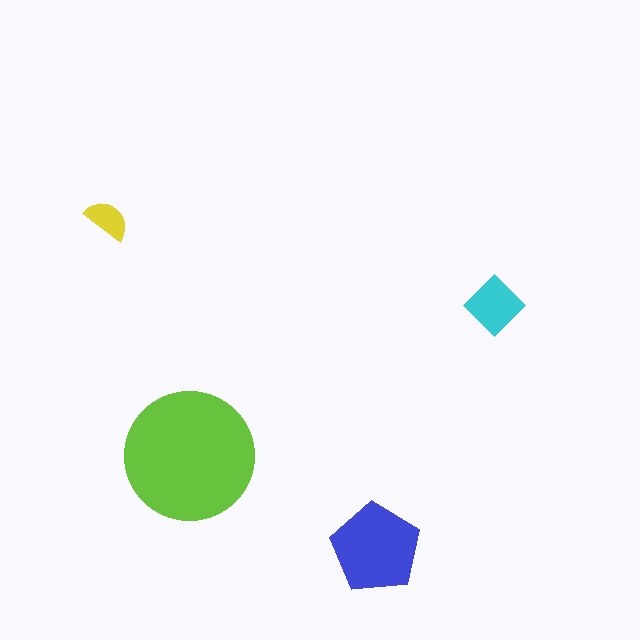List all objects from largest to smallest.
The lime circle, the blue pentagon, the cyan diamond, the yellow semicircle.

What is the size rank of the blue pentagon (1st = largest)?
2nd.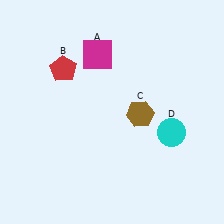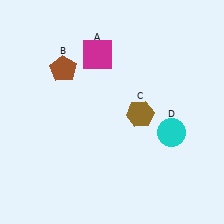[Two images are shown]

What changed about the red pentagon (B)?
In Image 1, B is red. In Image 2, it changed to brown.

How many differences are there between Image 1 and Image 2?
There is 1 difference between the two images.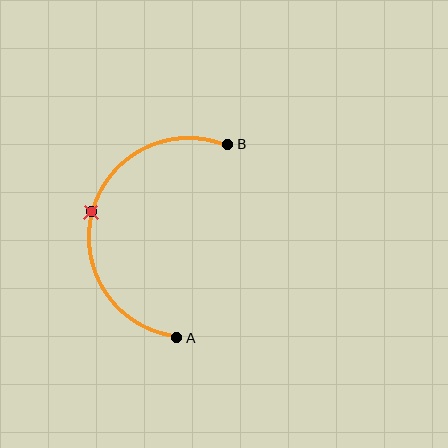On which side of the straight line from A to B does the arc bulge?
The arc bulges to the left of the straight line connecting A and B.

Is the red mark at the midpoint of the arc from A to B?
Yes. The red mark lies on the arc at equal arc-length from both A and B — it is the arc midpoint.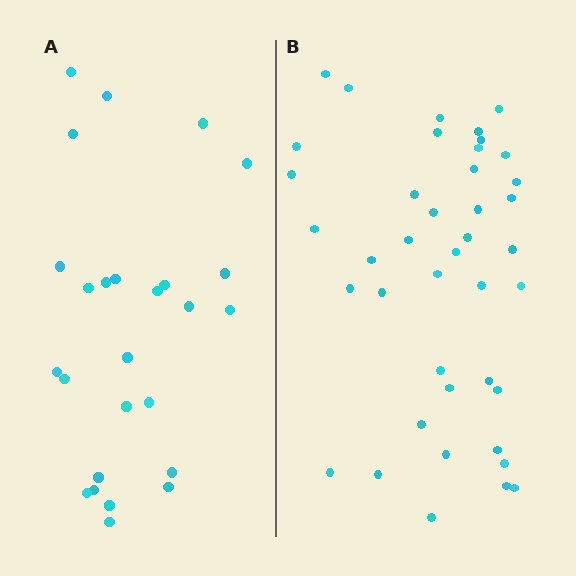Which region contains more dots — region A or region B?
Region B (the right region) has more dots.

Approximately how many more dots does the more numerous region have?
Region B has approximately 15 more dots than region A.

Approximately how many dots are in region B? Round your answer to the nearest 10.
About 40 dots. (The exact count is 41, which rounds to 40.)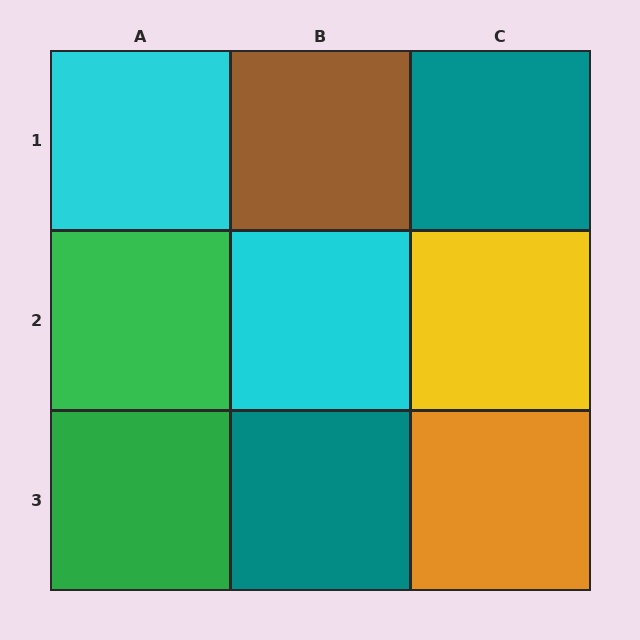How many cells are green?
2 cells are green.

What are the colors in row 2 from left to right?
Green, cyan, yellow.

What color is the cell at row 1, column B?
Brown.